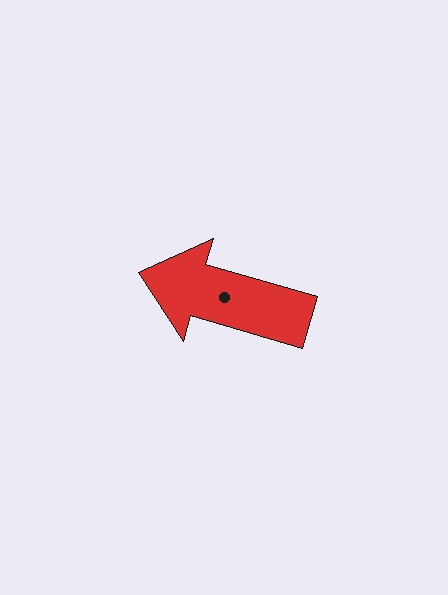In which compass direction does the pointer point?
West.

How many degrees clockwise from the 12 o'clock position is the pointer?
Approximately 286 degrees.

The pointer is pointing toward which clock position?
Roughly 10 o'clock.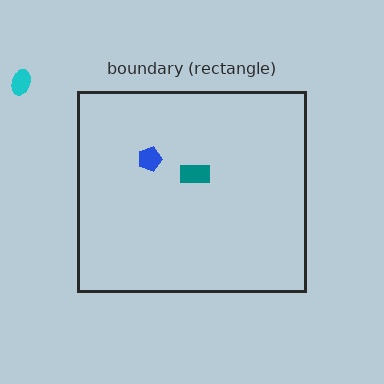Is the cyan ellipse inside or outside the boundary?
Outside.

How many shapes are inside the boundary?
2 inside, 1 outside.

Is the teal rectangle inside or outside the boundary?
Inside.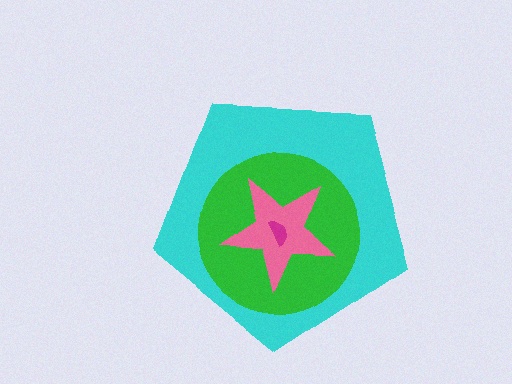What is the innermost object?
The magenta semicircle.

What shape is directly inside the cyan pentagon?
The green circle.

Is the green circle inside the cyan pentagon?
Yes.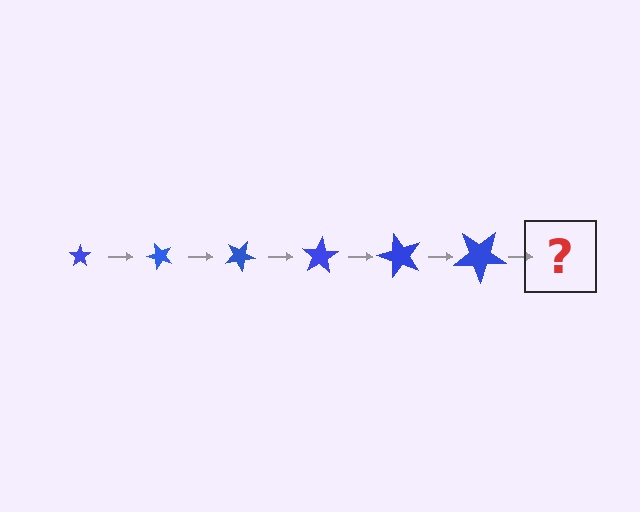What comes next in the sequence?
The next element should be a star, larger than the previous one and rotated 300 degrees from the start.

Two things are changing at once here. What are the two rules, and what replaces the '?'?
The two rules are that the star grows larger each step and it rotates 50 degrees each step. The '?' should be a star, larger than the previous one and rotated 300 degrees from the start.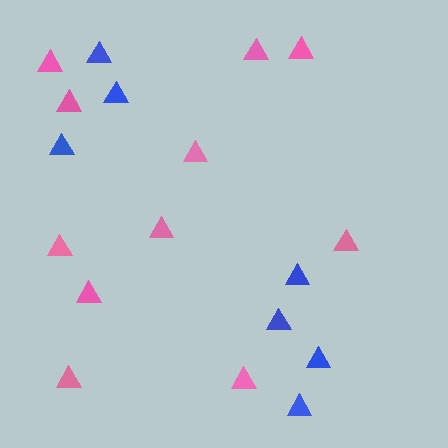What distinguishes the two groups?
There are 2 groups: one group of blue triangles (7) and one group of pink triangles (11).